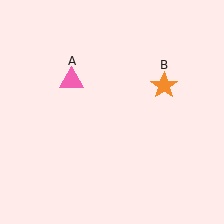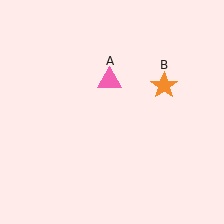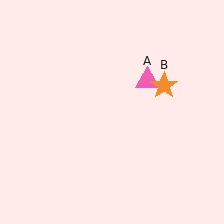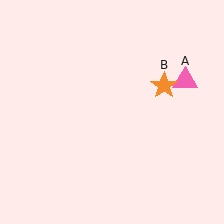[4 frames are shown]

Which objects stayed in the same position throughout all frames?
Orange star (object B) remained stationary.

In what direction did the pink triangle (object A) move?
The pink triangle (object A) moved right.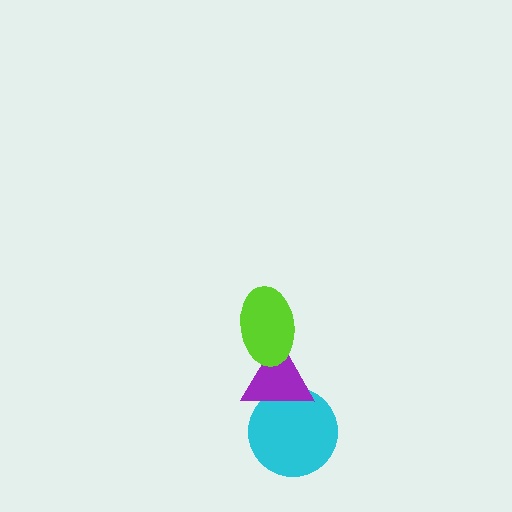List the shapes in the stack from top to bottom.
From top to bottom: the lime ellipse, the purple triangle, the cyan circle.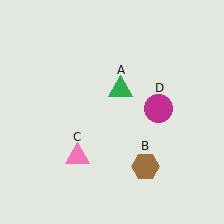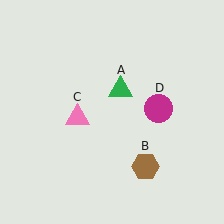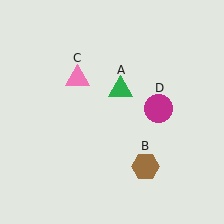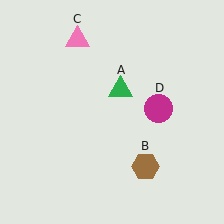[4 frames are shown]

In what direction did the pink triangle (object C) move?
The pink triangle (object C) moved up.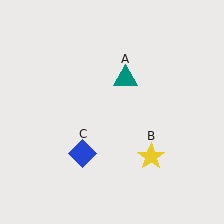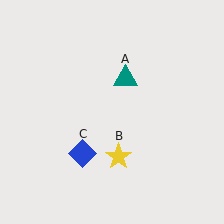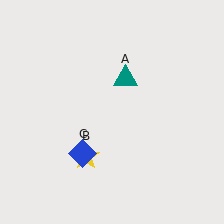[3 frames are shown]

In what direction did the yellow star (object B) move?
The yellow star (object B) moved left.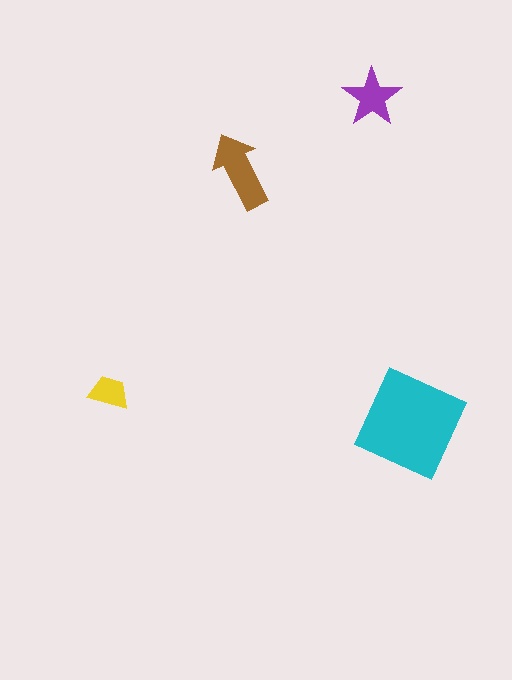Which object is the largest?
The cyan square.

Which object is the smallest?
The yellow trapezoid.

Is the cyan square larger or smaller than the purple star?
Larger.